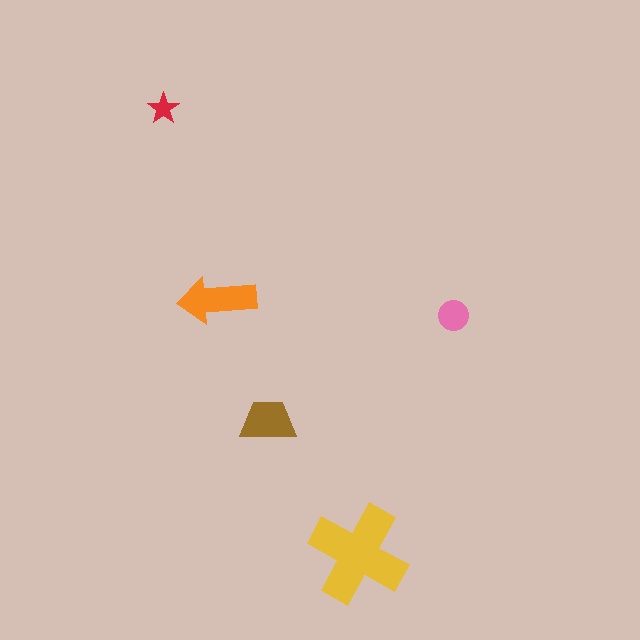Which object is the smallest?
The red star.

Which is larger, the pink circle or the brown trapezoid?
The brown trapezoid.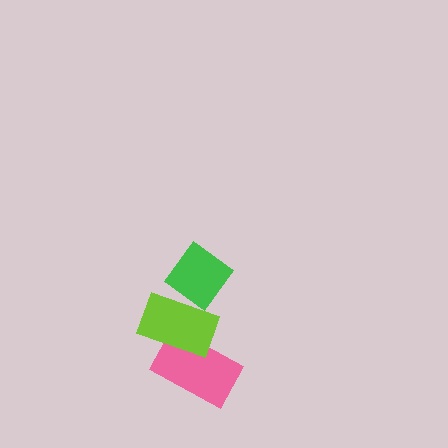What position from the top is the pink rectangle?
The pink rectangle is 3rd from the top.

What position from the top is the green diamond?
The green diamond is 1st from the top.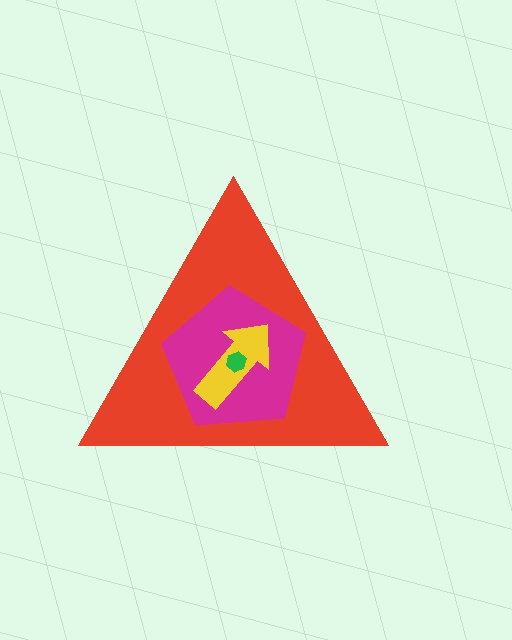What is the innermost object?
The green hexagon.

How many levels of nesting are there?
4.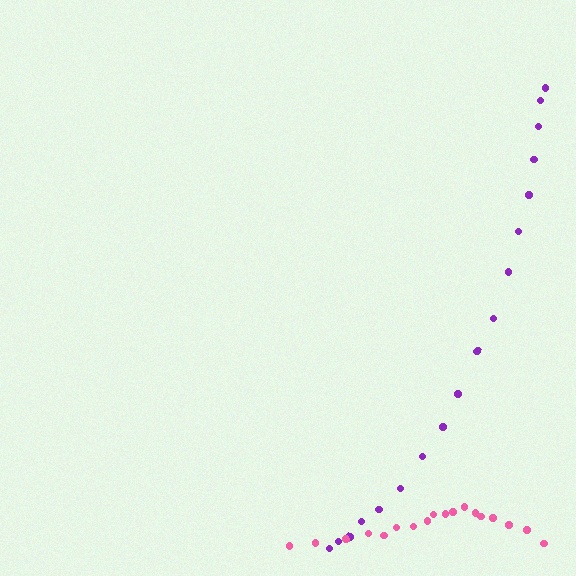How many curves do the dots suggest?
There are 2 distinct paths.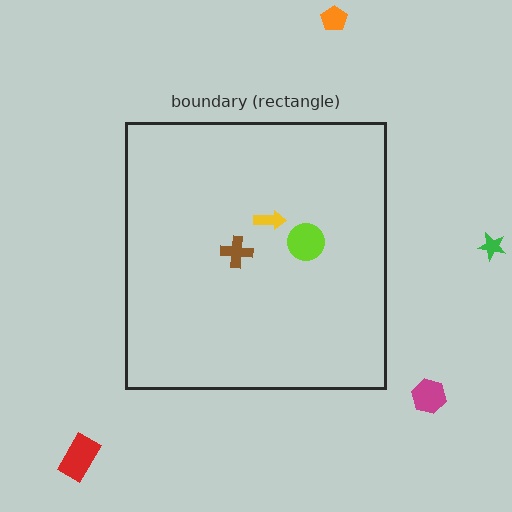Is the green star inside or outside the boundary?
Outside.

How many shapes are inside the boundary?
3 inside, 4 outside.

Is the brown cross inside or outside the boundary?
Inside.